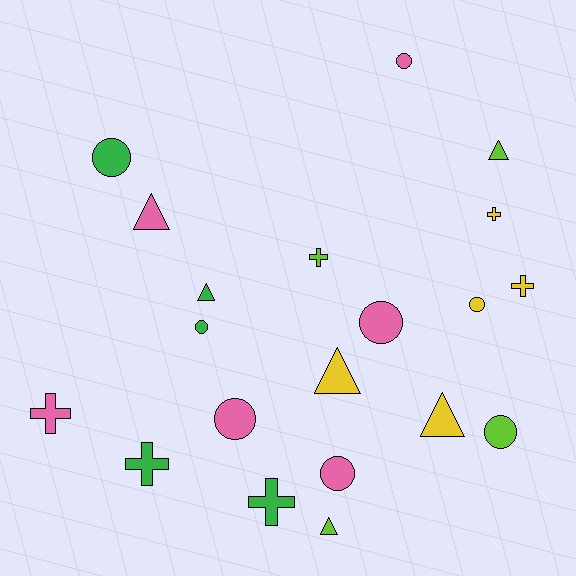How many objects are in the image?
There are 20 objects.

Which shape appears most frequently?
Circle, with 8 objects.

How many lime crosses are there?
There is 1 lime cross.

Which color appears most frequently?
Pink, with 6 objects.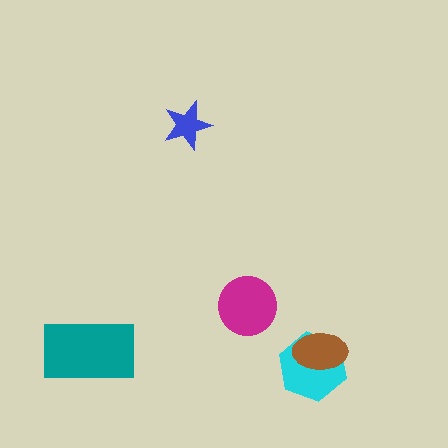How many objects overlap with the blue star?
0 objects overlap with the blue star.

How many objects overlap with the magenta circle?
0 objects overlap with the magenta circle.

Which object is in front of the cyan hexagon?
The brown ellipse is in front of the cyan hexagon.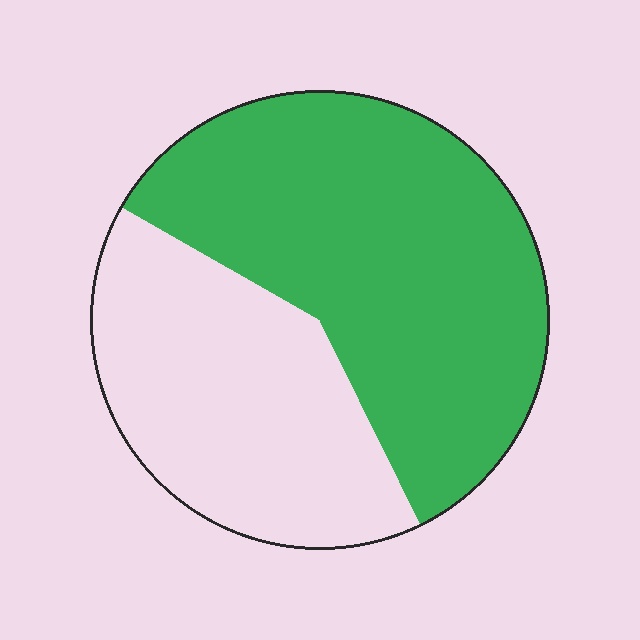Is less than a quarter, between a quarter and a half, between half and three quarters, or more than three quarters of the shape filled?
Between half and three quarters.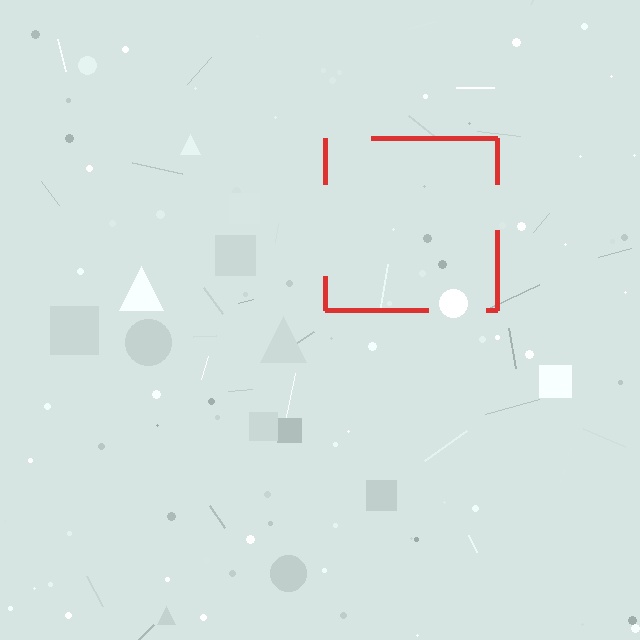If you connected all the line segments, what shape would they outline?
They would outline a square.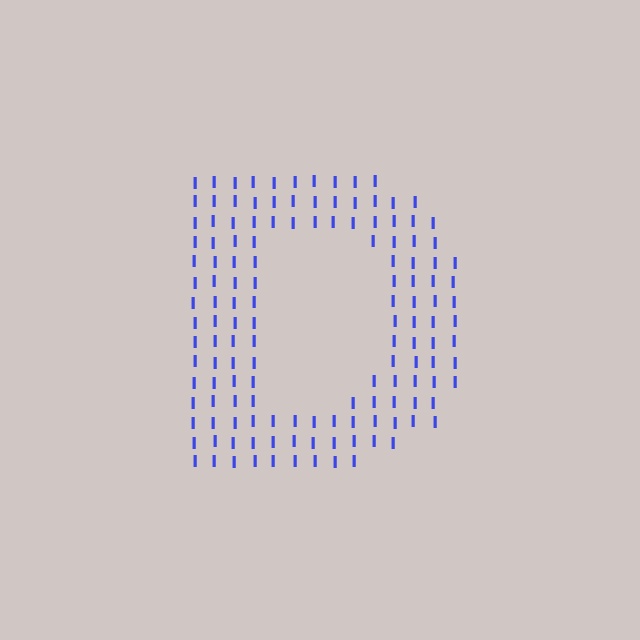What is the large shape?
The large shape is the letter D.